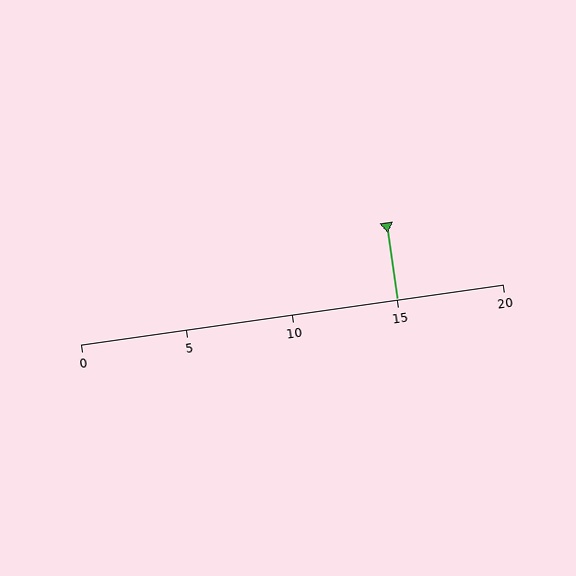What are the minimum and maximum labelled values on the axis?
The axis runs from 0 to 20.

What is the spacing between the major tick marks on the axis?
The major ticks are spaced 5 apart.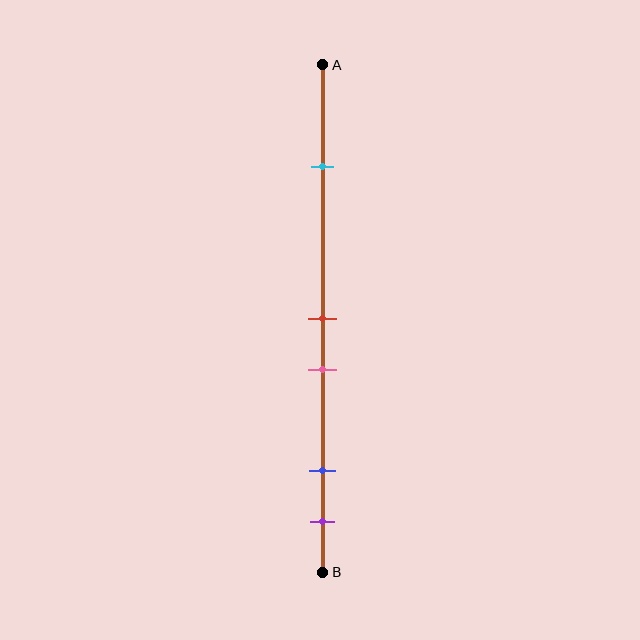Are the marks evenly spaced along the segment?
No, the marks are not evenly spaced.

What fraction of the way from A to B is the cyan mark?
The cyan mark is approximately 20% (0.2) of the way from A to B.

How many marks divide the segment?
There are 5 marks dividing the segment.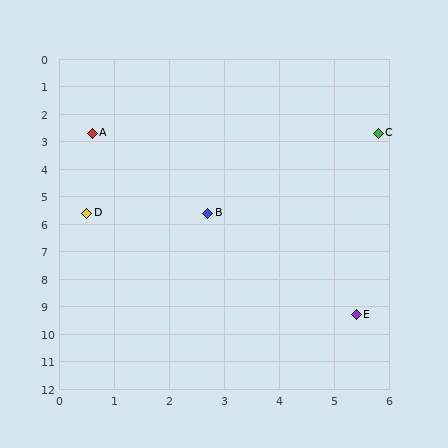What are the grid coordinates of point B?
Point B is at approximately (2.7, 5.6).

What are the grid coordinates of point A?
Point A is at approximately (0.6, 2.7).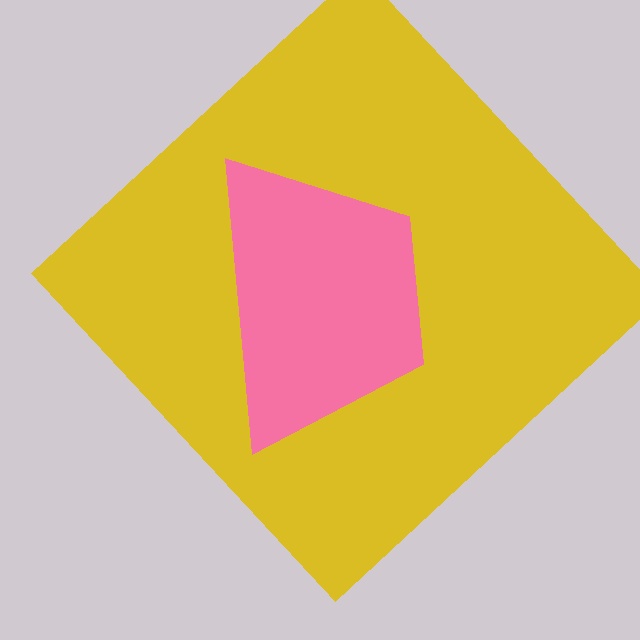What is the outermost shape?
The yellow diamond.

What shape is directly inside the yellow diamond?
The pink trapezoid.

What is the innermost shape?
The pink trapezoid.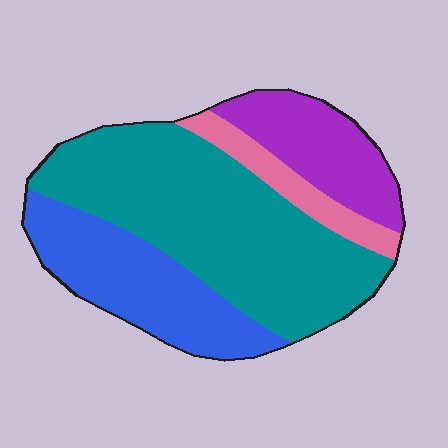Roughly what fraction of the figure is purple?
Purple covers about 15% of the figure.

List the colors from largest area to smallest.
From largest to smallest: teal, blue, purple, pink.